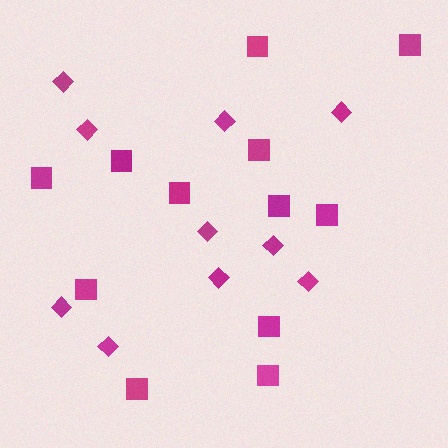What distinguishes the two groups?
There are 2 groups: one group of squares (12) and one group of diamonds (10).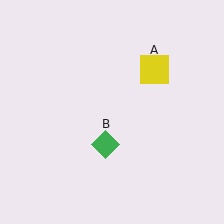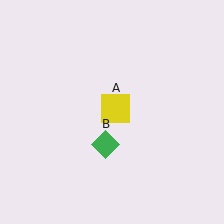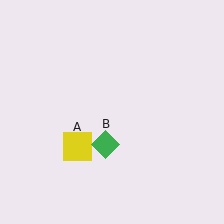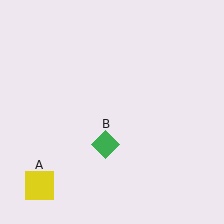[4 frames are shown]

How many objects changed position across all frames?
1 object changed position: yellow square (object A).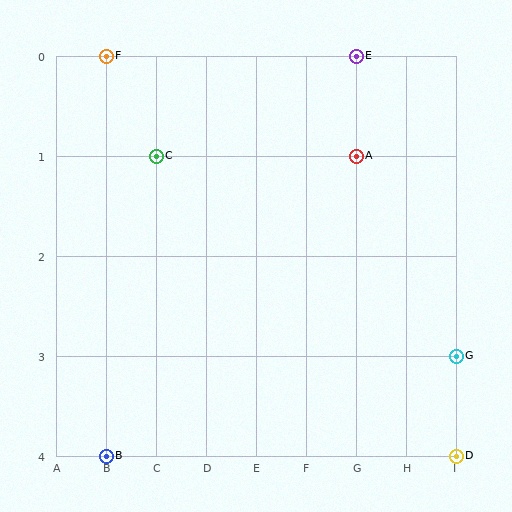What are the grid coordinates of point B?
Point B is at grid coordinates (B, 4).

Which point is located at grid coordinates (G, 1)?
Point A is at (G, 1).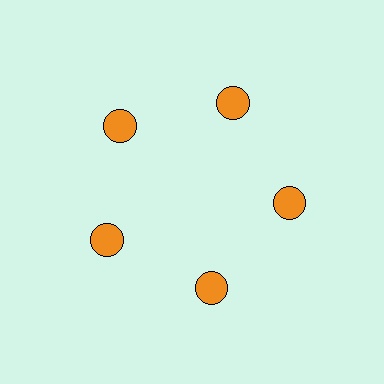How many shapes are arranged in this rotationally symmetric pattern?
There are 5 shapes, arranged in 5 groups of 1.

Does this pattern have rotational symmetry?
Yes, this pattern has 5-fold rotational symmetry. It looks the same after rotating 72 degrees around the center.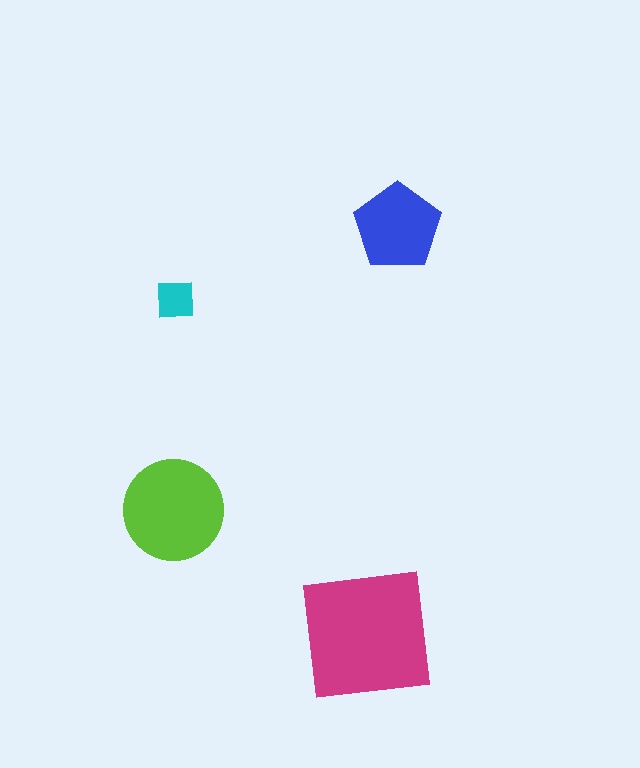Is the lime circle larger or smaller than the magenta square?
Smaller.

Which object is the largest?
The magenta square.